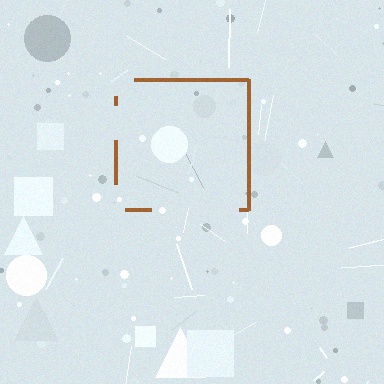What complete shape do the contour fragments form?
The contour fragments form a square.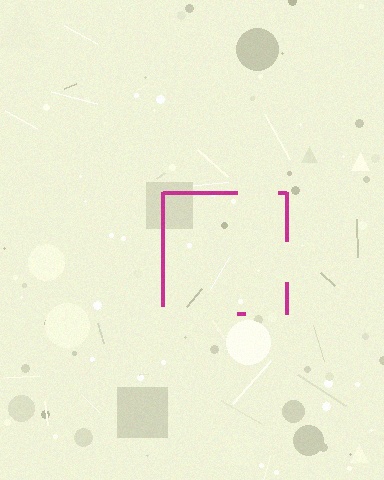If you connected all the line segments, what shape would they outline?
They would outline a square.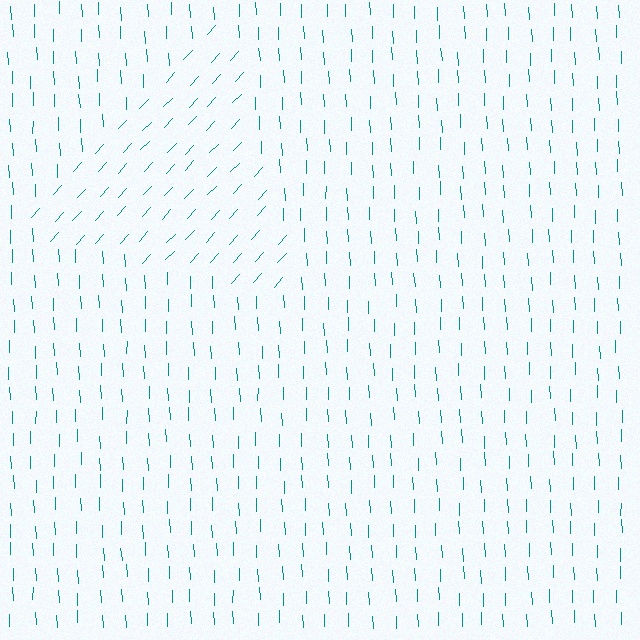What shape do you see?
I see a triangle.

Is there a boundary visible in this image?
Yes, there is a texture boundary formed by a change in line orientation.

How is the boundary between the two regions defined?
The boundary is defined purely by a change in line orientation (approximately 45 degrees difference). All lines are the same color and thickness.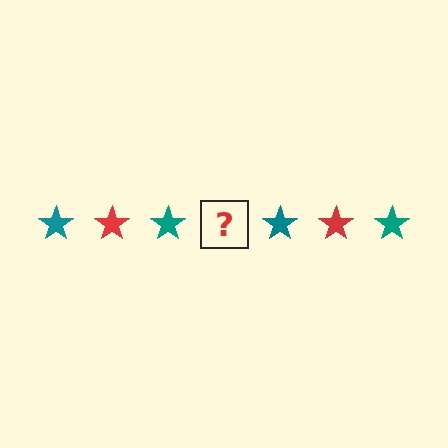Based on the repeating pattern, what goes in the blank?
The blank should be a red star.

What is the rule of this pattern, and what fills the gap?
The rule is that the pattern cycles through teal, red stars. The gap should be filled with a red star.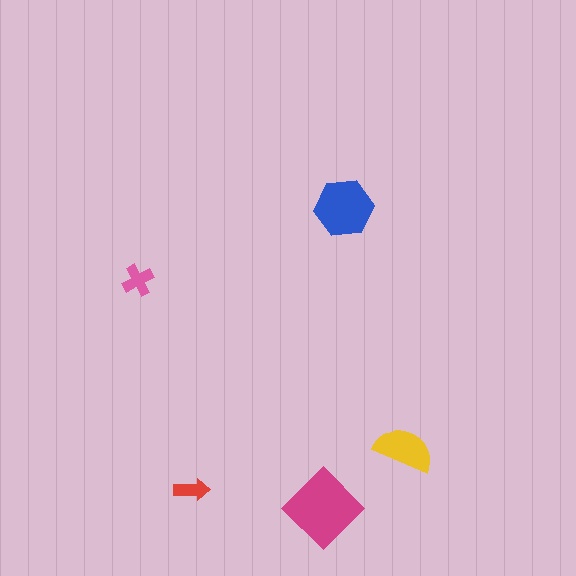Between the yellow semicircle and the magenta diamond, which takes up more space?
The magenta diamond.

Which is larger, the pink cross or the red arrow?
The pink cross.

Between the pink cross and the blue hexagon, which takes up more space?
The blue hexagon.